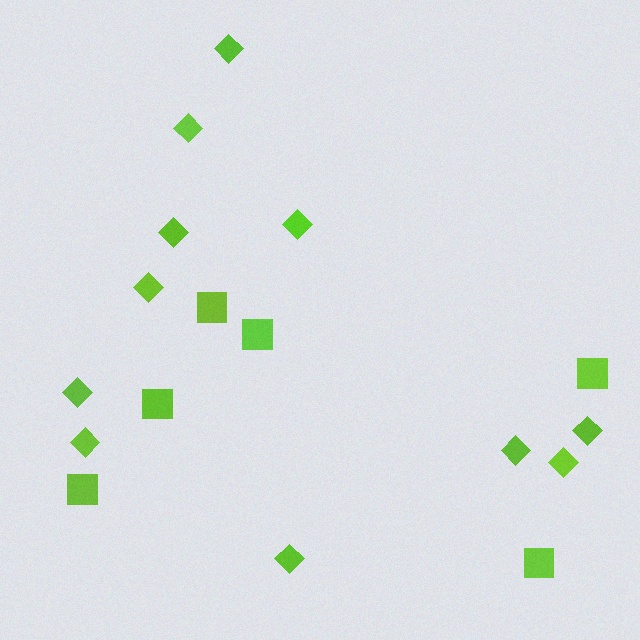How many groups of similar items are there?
There are 2 groups: one group of diamonds (11) and one group of squares (6).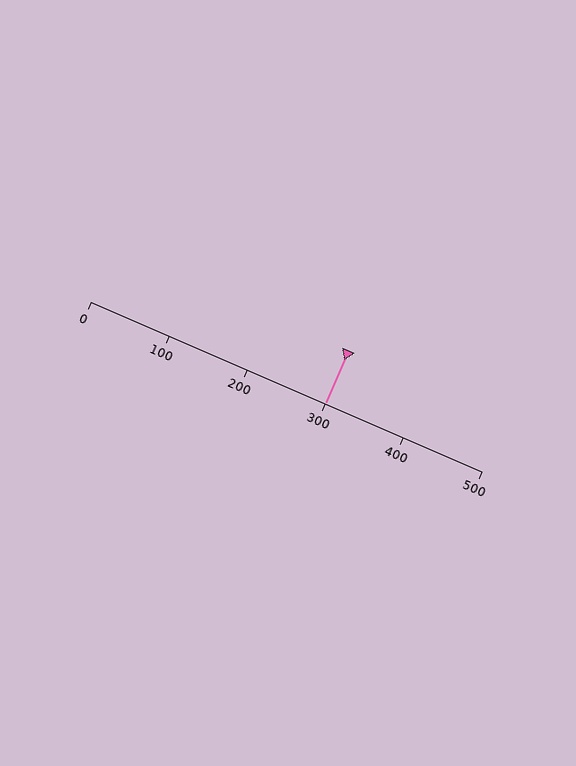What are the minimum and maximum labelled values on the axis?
The axis runs from 0 to 500.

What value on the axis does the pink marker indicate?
The marker indicates approximately 300.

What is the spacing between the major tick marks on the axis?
The major ticks are spaced 100 apart.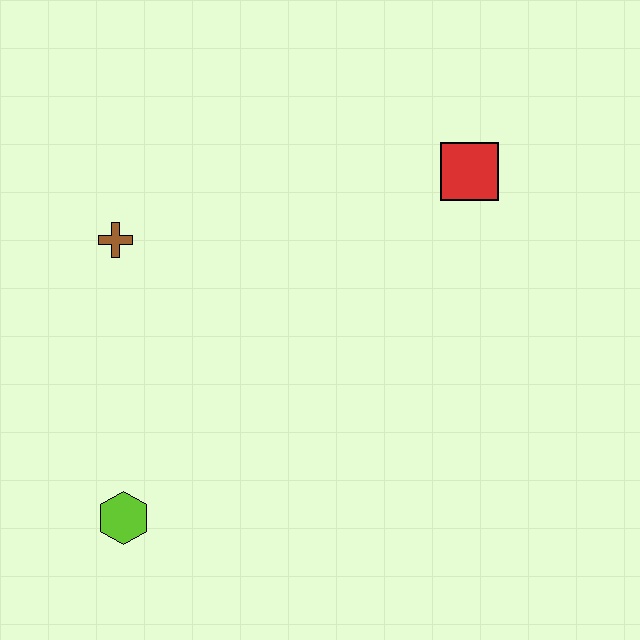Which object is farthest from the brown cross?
The red square is farthest from the brown cross.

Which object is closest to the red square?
The brown cross is closest to the red square.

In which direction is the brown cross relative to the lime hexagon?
The brown cross is above the lime hexagon.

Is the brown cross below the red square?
Yes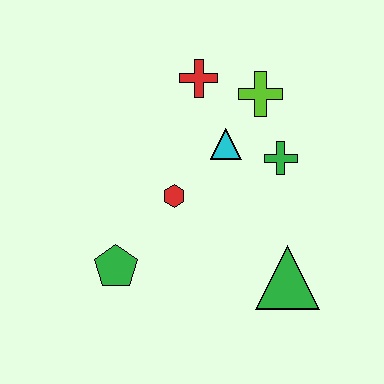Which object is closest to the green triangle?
The green cross is closest to the green triangle.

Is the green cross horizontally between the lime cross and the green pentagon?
No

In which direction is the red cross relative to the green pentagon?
The red cross is above the green pentagon.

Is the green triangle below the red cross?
Yes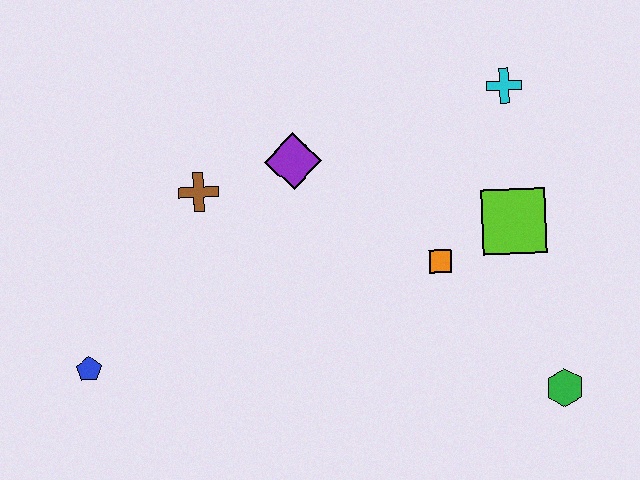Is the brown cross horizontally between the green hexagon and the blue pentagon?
Yes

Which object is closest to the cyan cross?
The lime square is closest to the cyan cross.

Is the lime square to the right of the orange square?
Yes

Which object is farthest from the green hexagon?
The blue pentagon is farthest from the green hexagon.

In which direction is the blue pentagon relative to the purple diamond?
The blue pentagon is to the left of the purple diamond.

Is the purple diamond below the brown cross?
No